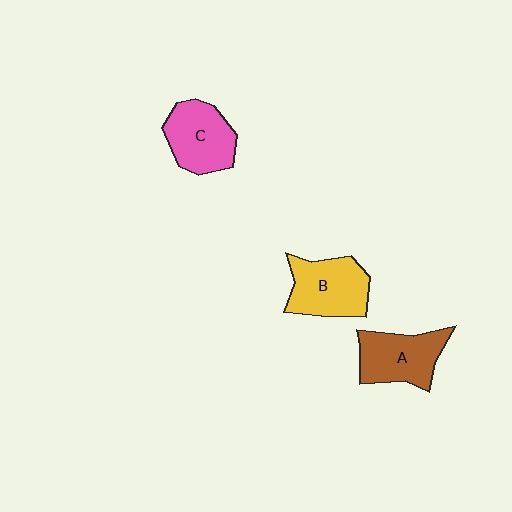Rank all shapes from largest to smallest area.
From largest to smallest: B (yellow), A (brown), C (pink).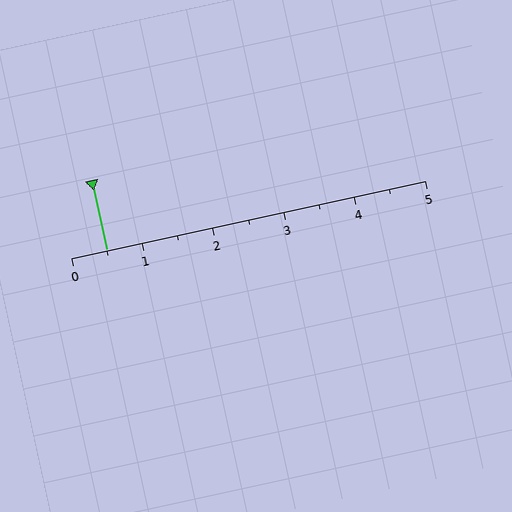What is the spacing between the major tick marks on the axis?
The major ticks are spaced 1 apart.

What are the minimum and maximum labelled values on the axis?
The axis runs from 0 to 5.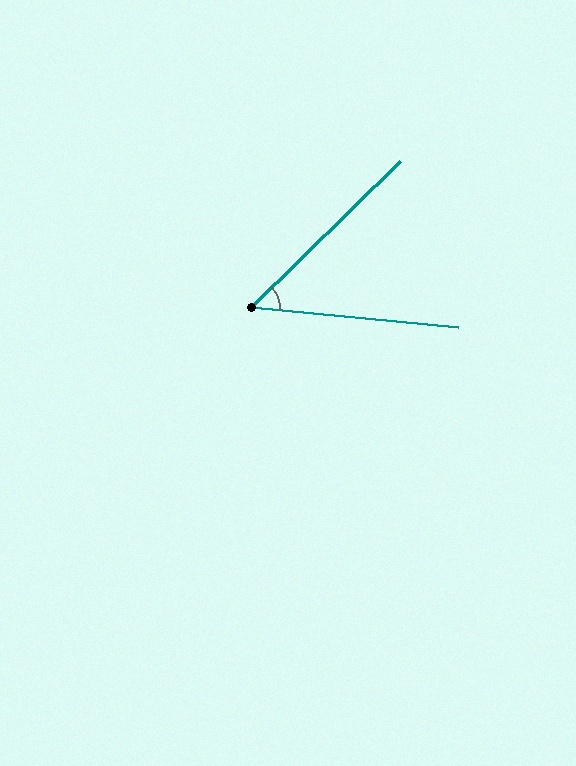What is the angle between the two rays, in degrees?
Approximately 50 degrees.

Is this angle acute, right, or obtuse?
It is acute.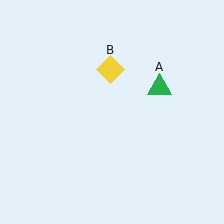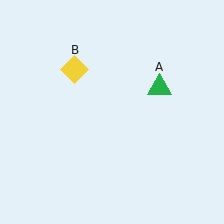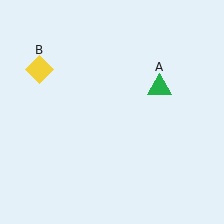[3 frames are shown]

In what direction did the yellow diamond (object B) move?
The yellow diamond (object B) moved left.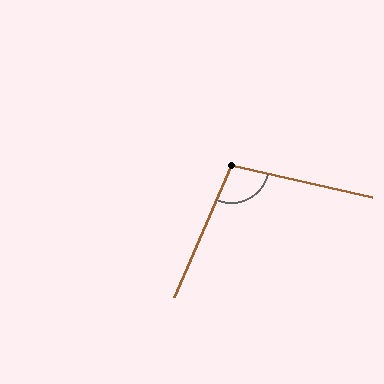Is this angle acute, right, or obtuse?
It is obtuse.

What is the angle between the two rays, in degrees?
Approximately 100 degrees.